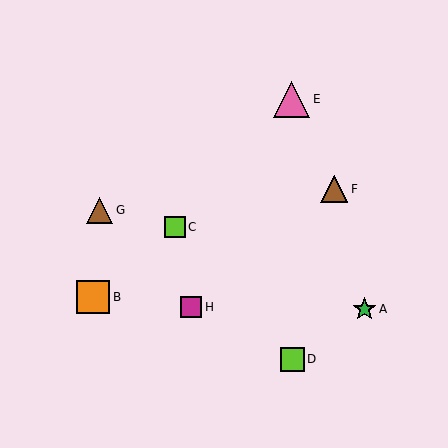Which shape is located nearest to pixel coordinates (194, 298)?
The magenta square (labeled H) at (191, 307) is nearest to that location.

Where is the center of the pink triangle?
The center of the pink triangle is at (291, 99).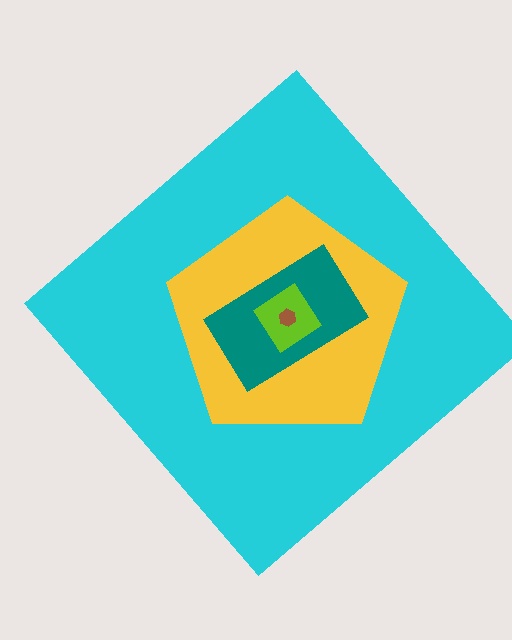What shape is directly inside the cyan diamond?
The yellow pentagon.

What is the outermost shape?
The cyan diamond.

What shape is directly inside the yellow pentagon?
The teal rectangle.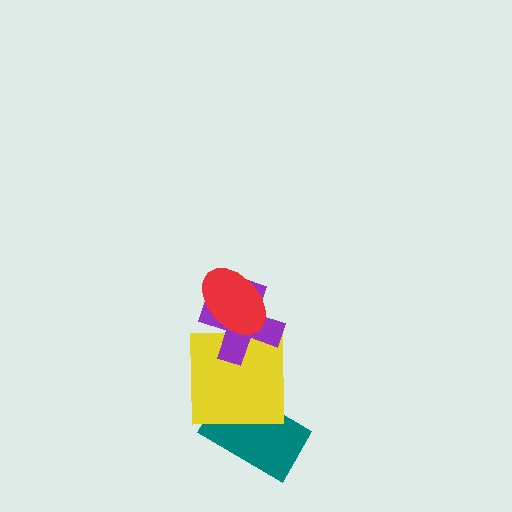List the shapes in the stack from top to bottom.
From top to bottom: the red ellipse, the purple cross, the yellow square, the teal rectangle.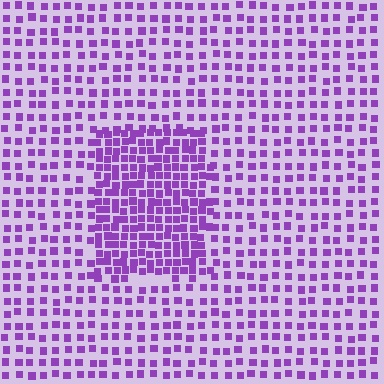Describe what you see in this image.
The image contains small purple elements arranged at two different densities. A rectangle-shaped region is visible where the elements are more densely packed than the surrounding area.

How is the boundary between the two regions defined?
The boundary is defined by a change in element density (approximately 2.0x ratio). All elements are the same color, size, and shape.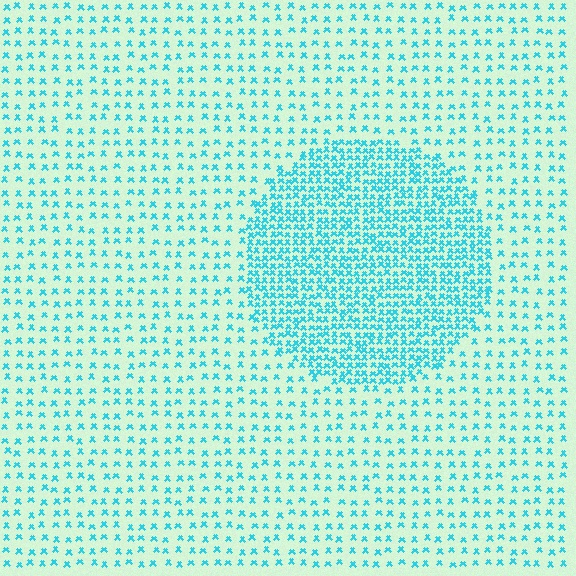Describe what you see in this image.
The image contains small cyan elements arranged at two different densities. A circle-shaped region is visible where the elements are more densely packed than the surrounding area.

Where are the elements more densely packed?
The elements are more densely packed inside the circle boundary.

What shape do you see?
I see a circle.